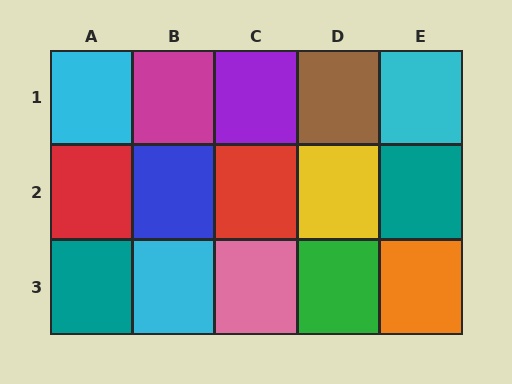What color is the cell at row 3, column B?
Cyan.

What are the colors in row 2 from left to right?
Red, blue, red, yellow, teal.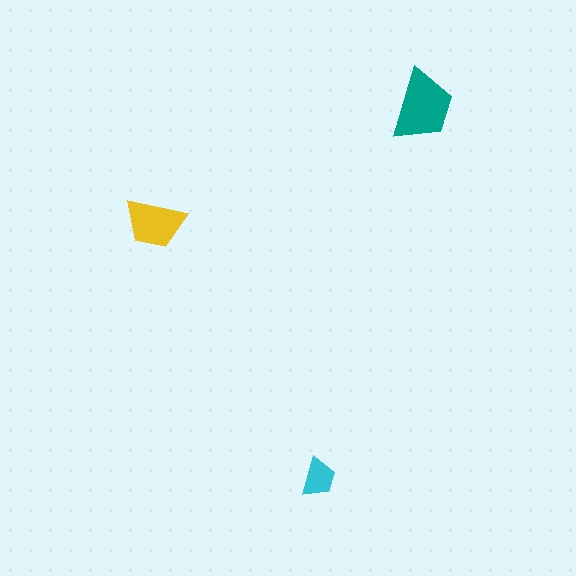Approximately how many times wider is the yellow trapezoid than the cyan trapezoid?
About 1.5 times wider.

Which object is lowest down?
The cyan trapezoid is bottommost.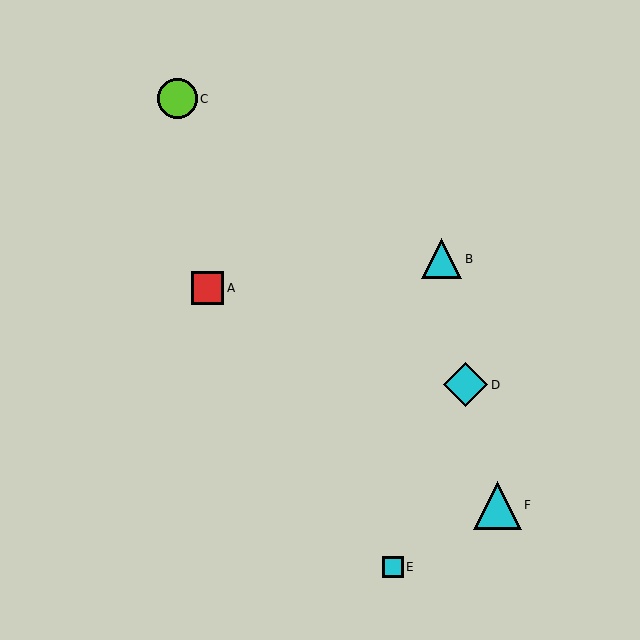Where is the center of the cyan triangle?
The center of the cyan triangle is at (442, 259).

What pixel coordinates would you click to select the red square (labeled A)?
Click at (208, 288) to select the red square A.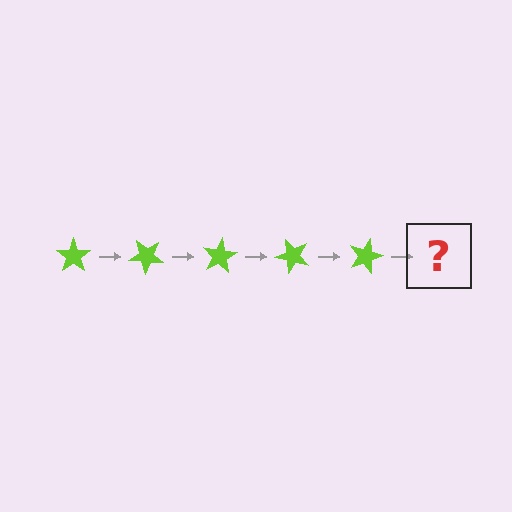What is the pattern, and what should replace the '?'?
The pattern is that the star rotates 40 degrees each step. The '?' should be a lime star rotated 200 degrees.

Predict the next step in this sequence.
The next step is a lime star rotated 200 degrees.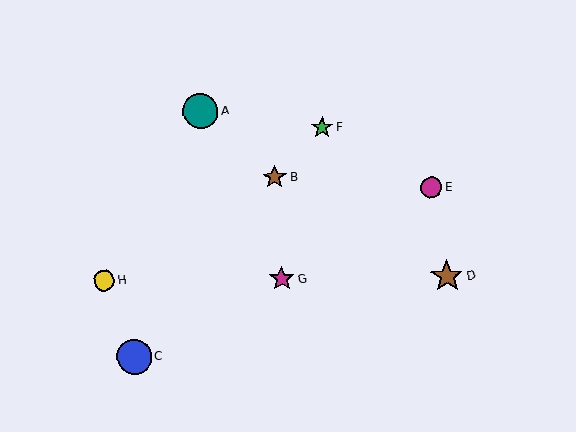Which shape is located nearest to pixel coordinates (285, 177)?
The brown star (labeled B) at (275, 177) is nearest to that location.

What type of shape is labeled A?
Shape A is a teal circle.